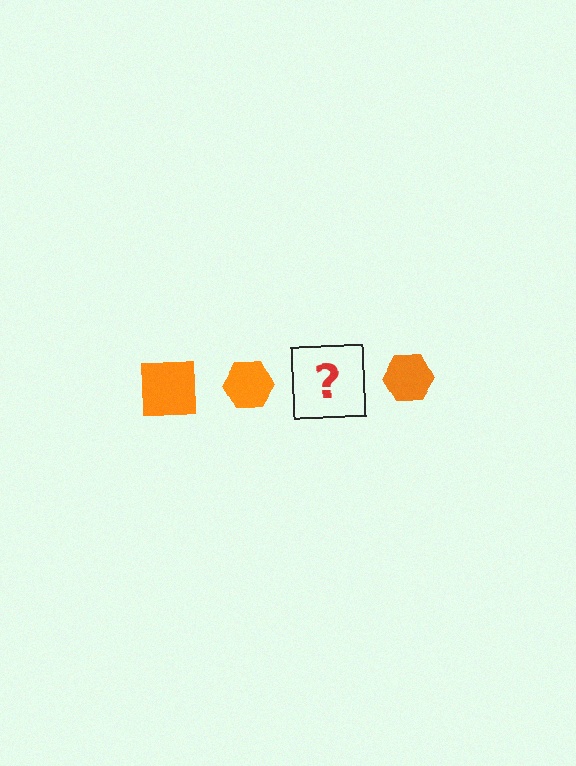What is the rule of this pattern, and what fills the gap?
The rule is that the pattern cycles through square, hexagon shapes in orange. The gap should be filled with an orange square.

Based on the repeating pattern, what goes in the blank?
The blank should be an orange square.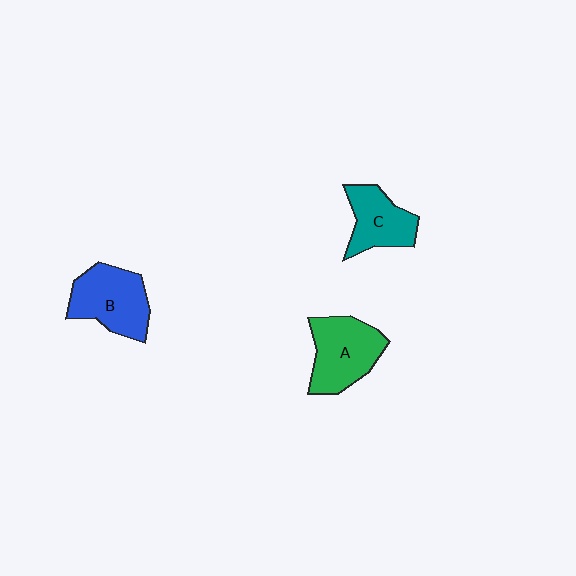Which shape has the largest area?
Shape A (green).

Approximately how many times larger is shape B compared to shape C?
Approximately 1.3 times.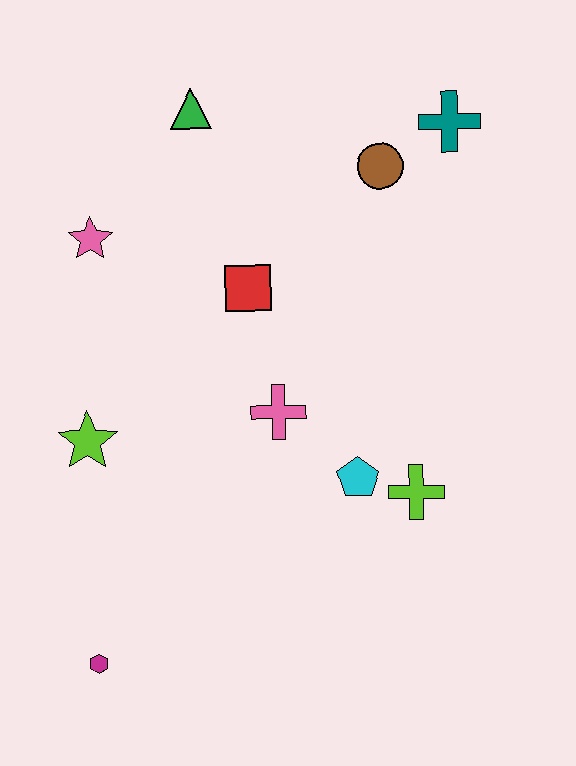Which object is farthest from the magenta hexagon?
The teal cross is farthest from the magenta hexagon.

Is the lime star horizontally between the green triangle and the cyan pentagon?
No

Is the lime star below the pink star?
Yes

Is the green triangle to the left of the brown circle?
Yes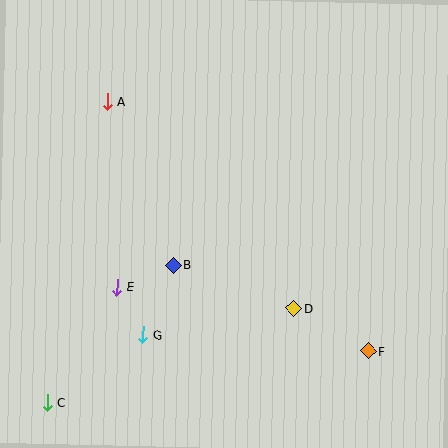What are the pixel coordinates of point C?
Point C is at (47, 403).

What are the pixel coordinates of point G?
Point G is at (143, 335).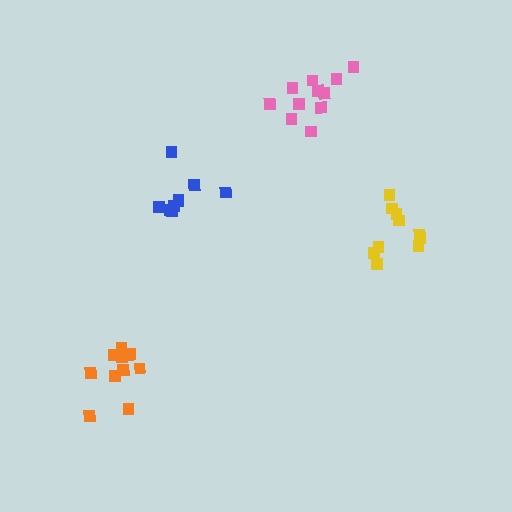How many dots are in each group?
Group 1: 9 dots, Group 2: 11 dots, Group 3: 11 dots, Group 4: 10 dots (41 total).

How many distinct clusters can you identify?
There are 4 distinct clusters.